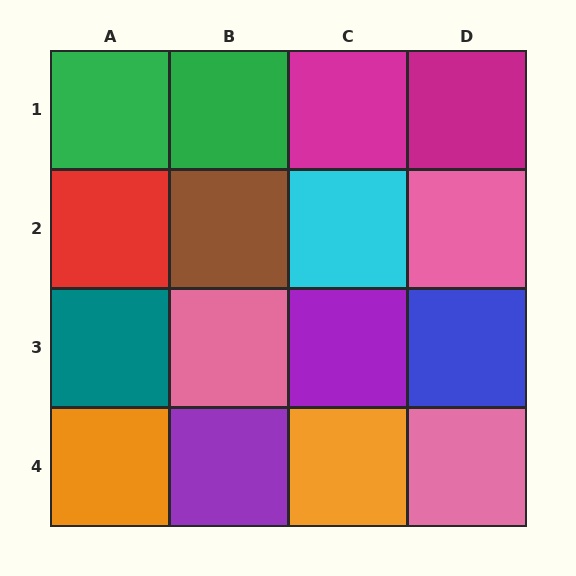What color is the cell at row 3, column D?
Blue.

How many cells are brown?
1 cell is brown.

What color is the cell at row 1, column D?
Magenta.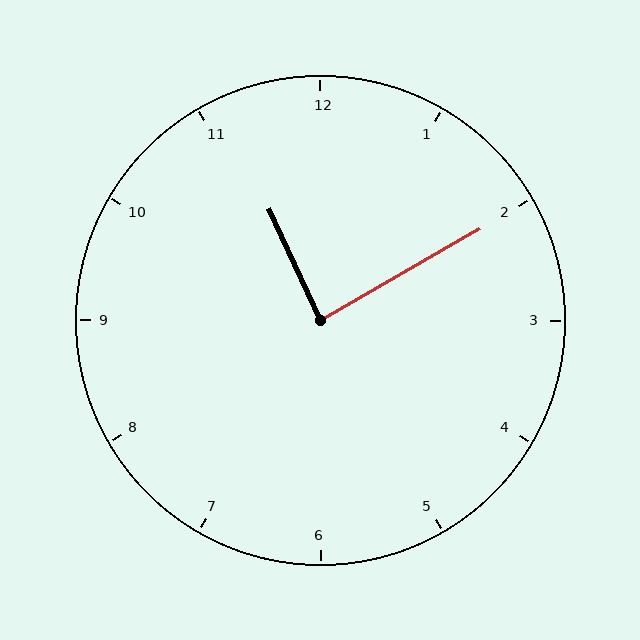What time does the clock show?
11:10.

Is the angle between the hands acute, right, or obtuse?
It is right.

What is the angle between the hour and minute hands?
Approximately 85 degrees.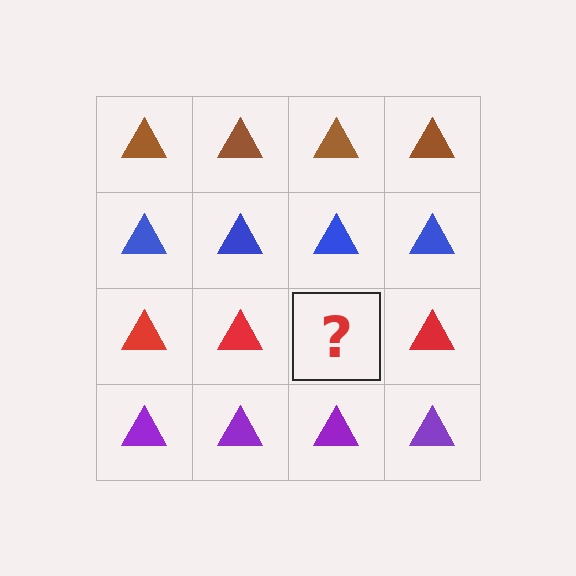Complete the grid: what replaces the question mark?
The question mark should be replaced with a red triangle.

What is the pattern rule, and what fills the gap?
The rule is that each row has a consistent color. The gap should be filled with a red triangle.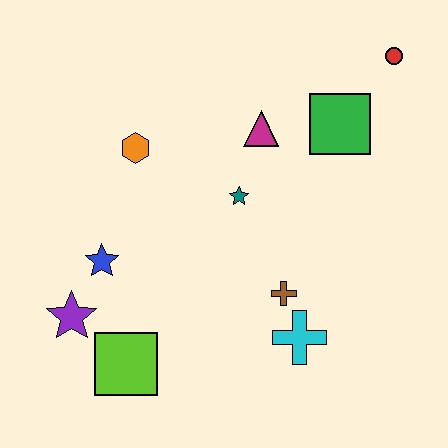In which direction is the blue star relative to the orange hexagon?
The blue star is below the orange hexagon.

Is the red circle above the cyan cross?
Yes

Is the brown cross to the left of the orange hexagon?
No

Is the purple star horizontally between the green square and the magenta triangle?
No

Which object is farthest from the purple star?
The red circle is farthest from the purple star.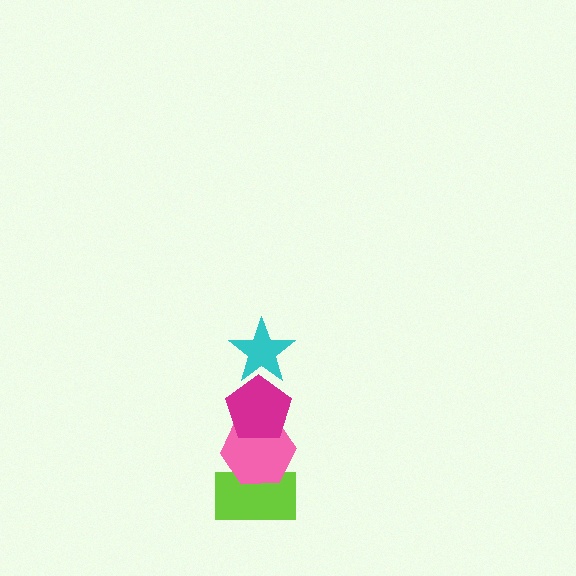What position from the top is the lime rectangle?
The lime rectangle is 4th from the top.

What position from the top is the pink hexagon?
The pink hexagon is 3rd from the top.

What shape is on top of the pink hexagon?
The magenta pentagon is on top of the pink hexagon.